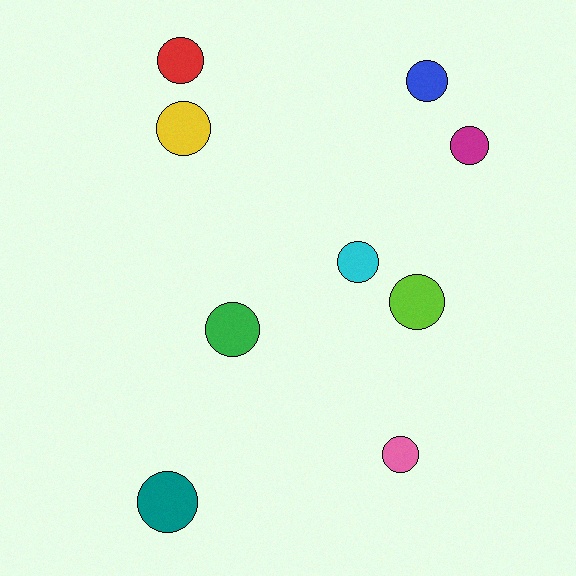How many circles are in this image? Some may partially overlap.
There are 9 circles.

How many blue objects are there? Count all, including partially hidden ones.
There is 1 blue object.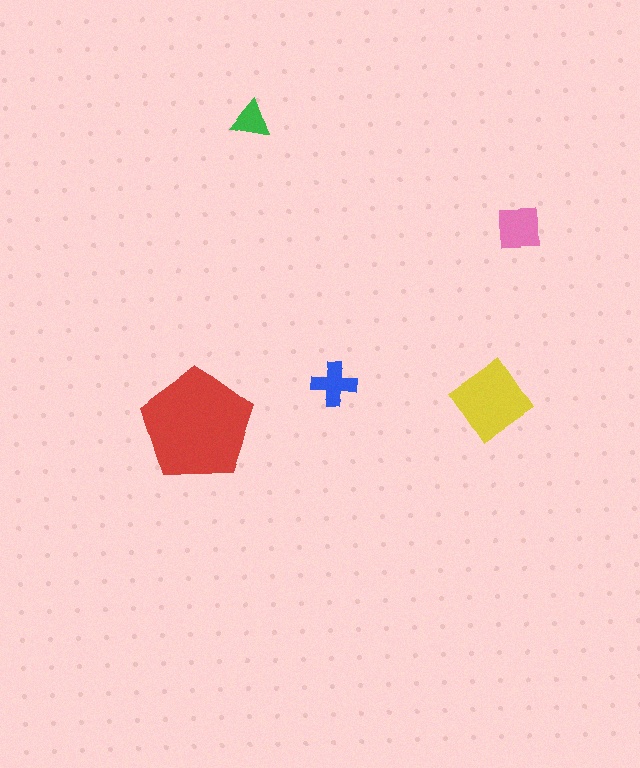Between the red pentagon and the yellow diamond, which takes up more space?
The red pentagon.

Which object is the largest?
The red pentagon.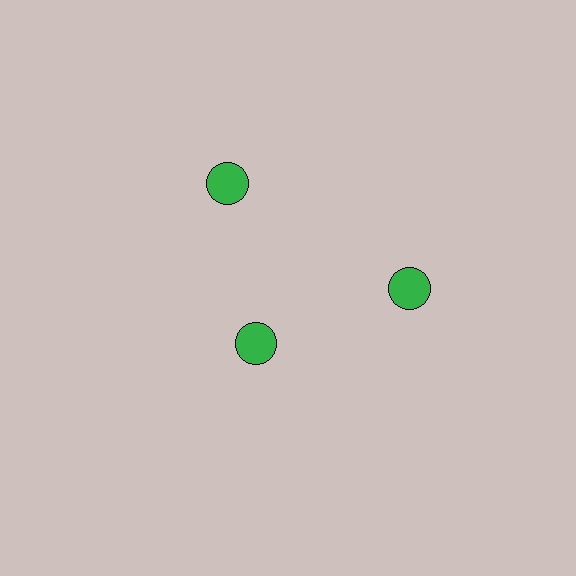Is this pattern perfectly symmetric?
No. The 3 green circles are arranged in a ring, but one element near the 7 o'clock position is pulled inward toward the center, breaking the 3-fold rotational symmetry.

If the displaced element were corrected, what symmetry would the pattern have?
It would have 3-fold rotational symmetry — the pattern would map onto itself every 120 degrees.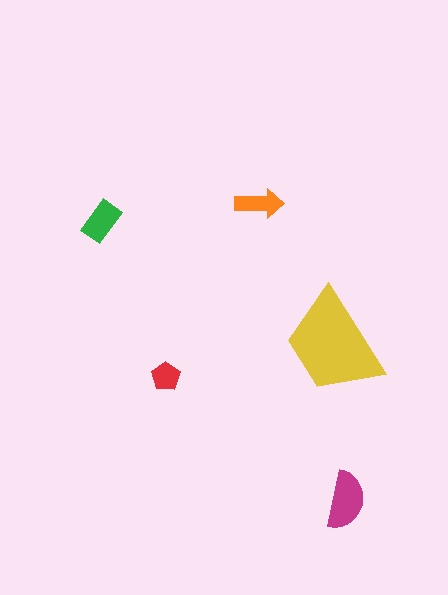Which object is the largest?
The yellow trapezoid.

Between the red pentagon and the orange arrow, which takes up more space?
The orange arrow.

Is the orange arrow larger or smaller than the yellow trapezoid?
Smaller.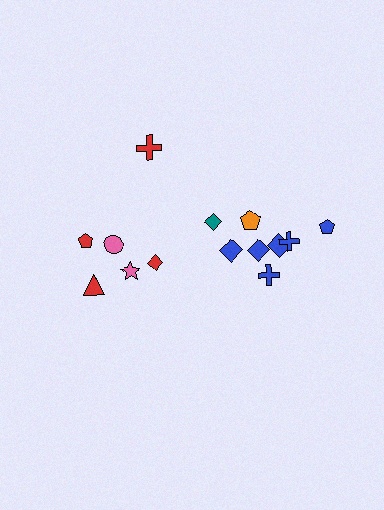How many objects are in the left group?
There are 6 objects.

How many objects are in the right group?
There are 8 objects.